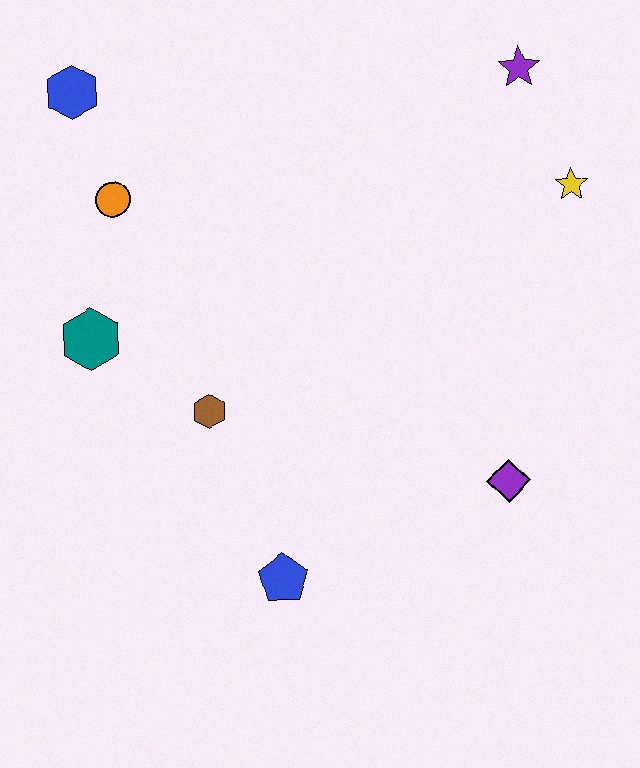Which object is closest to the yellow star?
The purple star is closest to the yellow star.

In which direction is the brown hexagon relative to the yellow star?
The brown hexagon is to the left of the yellow star.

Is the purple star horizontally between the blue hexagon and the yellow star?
Yes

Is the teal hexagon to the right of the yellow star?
No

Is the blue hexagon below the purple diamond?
No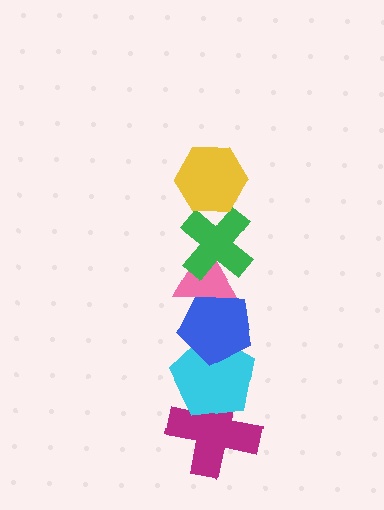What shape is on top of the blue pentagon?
The pink triangle is on top of the blue pentagon.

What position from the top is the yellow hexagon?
The yellow hexagon is 1st from the top.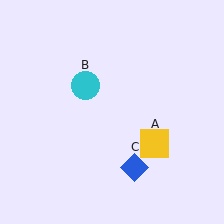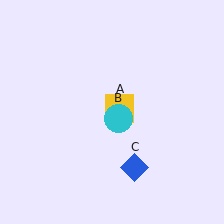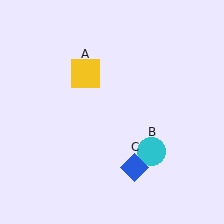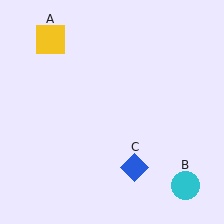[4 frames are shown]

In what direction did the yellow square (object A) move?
The yellow square (object A) moved up and to the left.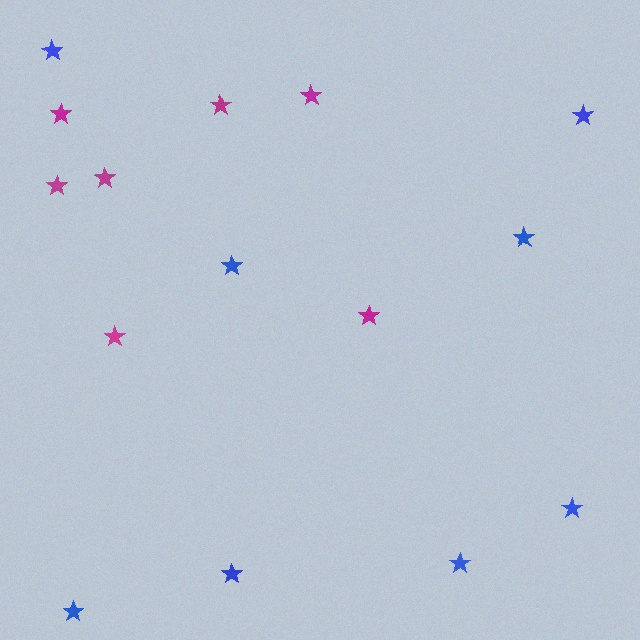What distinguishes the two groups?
There are 2 groups: one group of magenta stars (7) and one group of blue stars (8).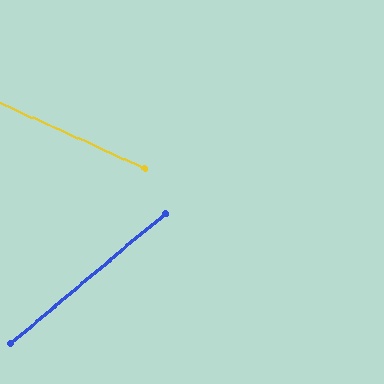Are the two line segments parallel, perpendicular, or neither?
Neither parallel nor perpendicular — they differ by about 64°.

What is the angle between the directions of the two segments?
Approximately 64 degrees.